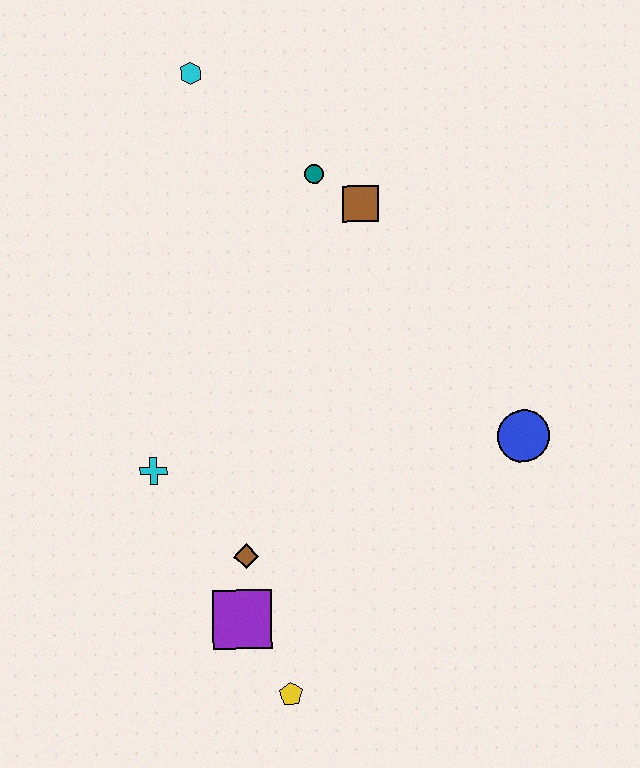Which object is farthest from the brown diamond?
The cyan hexagon is farthest from the brown diamond.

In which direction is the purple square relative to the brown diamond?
The purple square is below the brown diamond.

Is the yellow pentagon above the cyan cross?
No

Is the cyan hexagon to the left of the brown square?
Yes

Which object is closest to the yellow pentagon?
The purple square is closest to the yellow pentagon.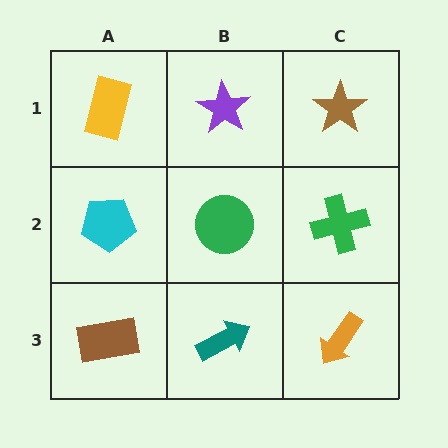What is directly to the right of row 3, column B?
An orange arrow.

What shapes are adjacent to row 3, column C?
A green cross (row 2, column C), a teal arrow (row 3, column B).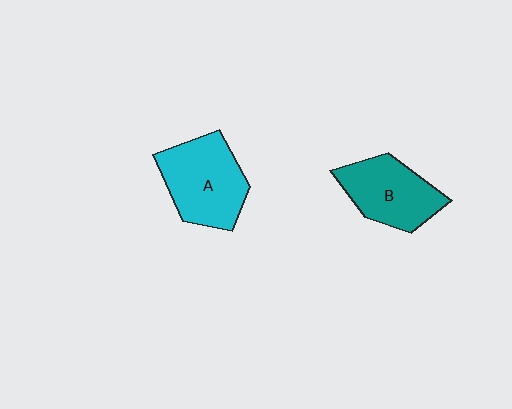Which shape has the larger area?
Shape A (cyan).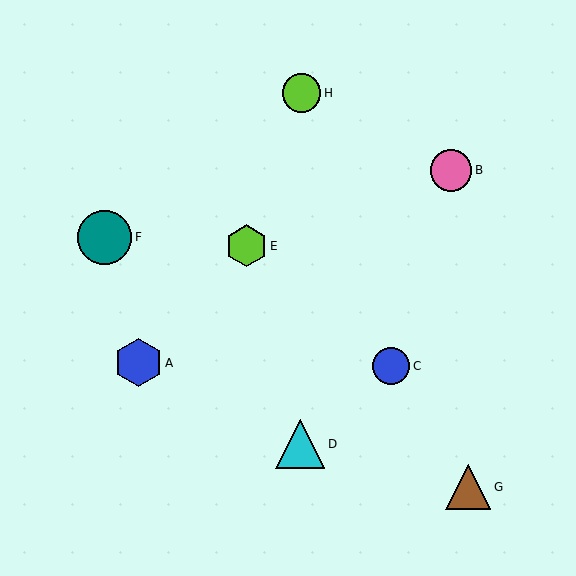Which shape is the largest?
The teal circle (labeled F) is the largest.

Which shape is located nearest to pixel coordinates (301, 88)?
The lime circle (labeled H) at (301, 93) is nearest to that location.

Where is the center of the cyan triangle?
The center of the cyan triangle is at (300, 444).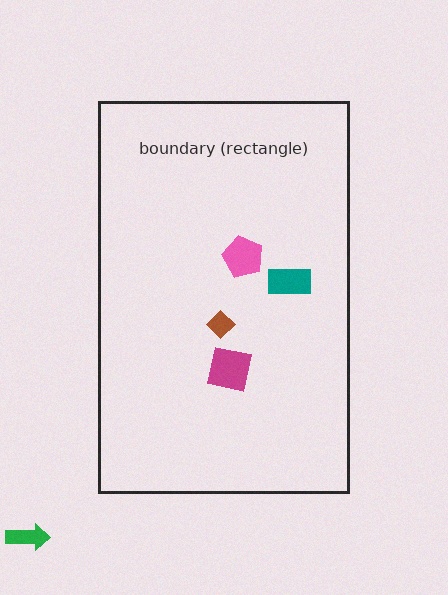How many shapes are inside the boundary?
4 inside, 1 outside.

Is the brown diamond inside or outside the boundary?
Inside.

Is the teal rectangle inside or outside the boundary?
Inside.